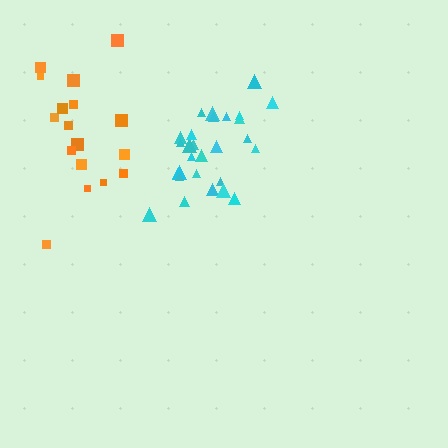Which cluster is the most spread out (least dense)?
Orange.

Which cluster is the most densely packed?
Cyan.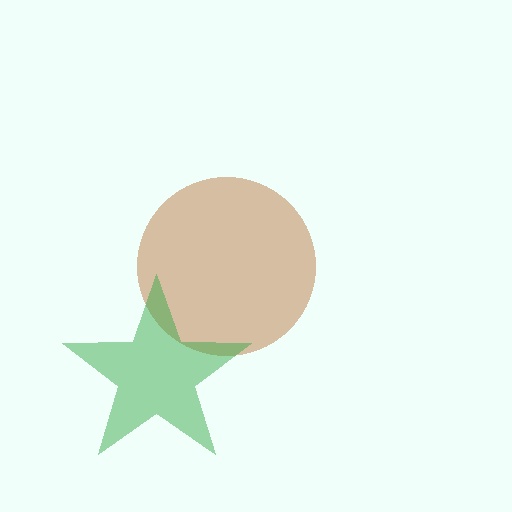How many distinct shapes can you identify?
There are 2 distinct shapes: a brown circle, a green star.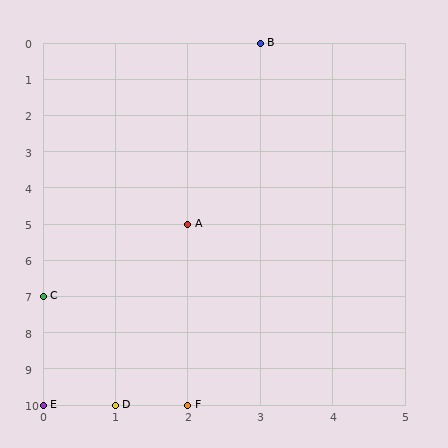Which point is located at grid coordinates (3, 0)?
Point B is at (3, 0).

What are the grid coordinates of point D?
Point D is at grid coordinates (1, 10).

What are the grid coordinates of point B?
Point B is at grid coordinates (3, 0).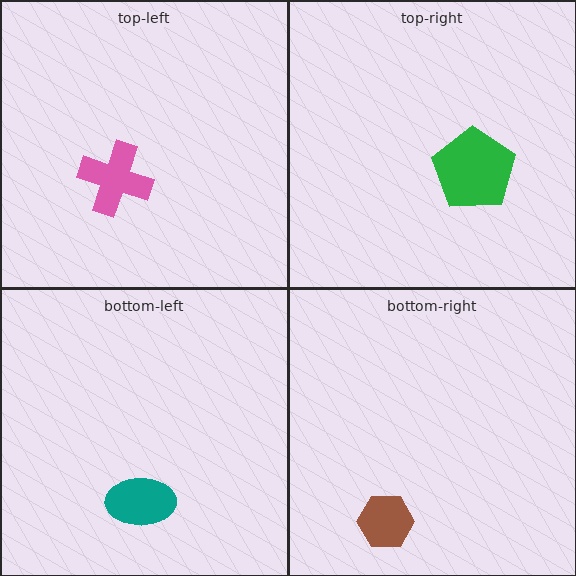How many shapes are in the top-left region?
1.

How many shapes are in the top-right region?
1.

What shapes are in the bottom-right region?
The brown hexagon.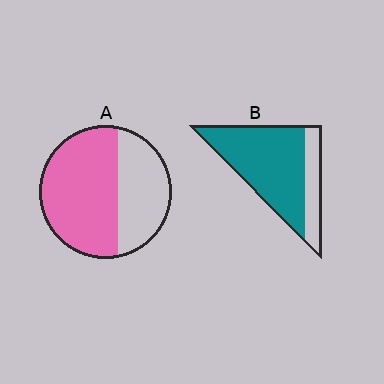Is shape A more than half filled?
Yes.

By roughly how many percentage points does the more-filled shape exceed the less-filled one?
By roughly 15 percentage points (B over A).